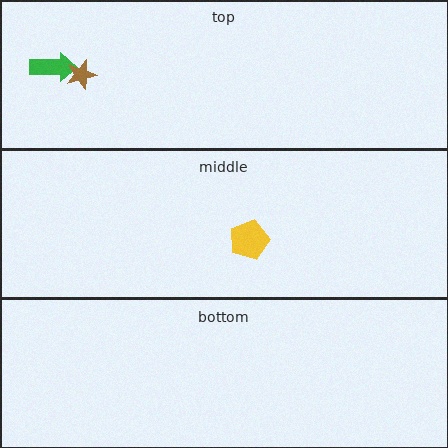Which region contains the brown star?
The top region.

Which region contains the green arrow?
The top region.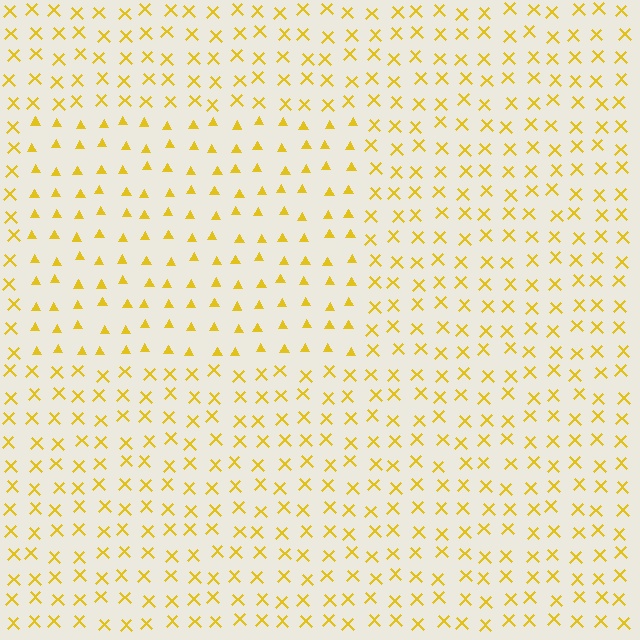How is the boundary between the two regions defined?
The boundary is defined by a change in element shape: triangles inside vs. X marks outside. All elements share the same color and spacing.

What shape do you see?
I see a rectangle.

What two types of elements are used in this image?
The image uses triangles inside the rectangle region and X marks outside it.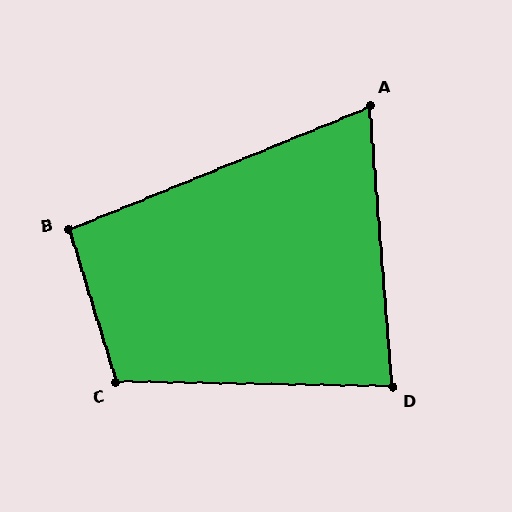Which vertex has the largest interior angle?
C, at approximately 108 degrees.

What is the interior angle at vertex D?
Approximately 85 degrees (acute).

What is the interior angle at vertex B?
Approximately 95 degrees (obtuse).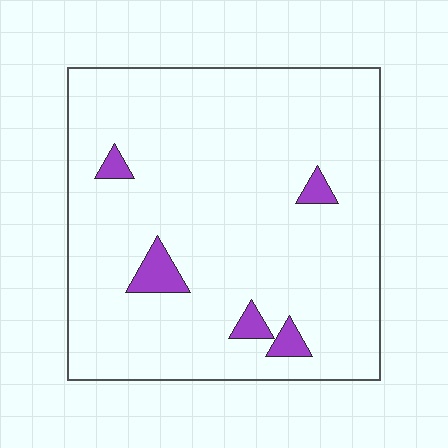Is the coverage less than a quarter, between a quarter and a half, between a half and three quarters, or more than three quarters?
Less than a quarter.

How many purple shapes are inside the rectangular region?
5.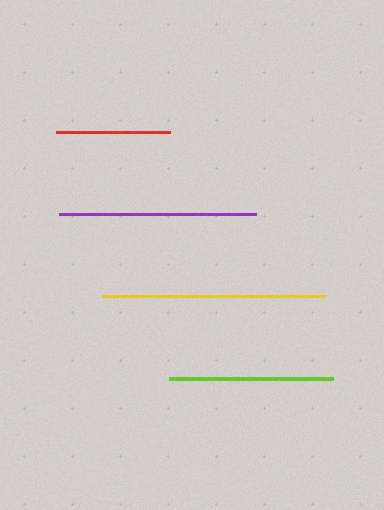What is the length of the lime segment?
The lime segment is approximately 164 pixels long.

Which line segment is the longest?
The yellow line is the longest at approximately 224 pixels.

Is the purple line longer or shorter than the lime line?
The purple line is longer than the lime line.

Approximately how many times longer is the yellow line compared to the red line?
The yellow line is approximately 2.0 times the length of the red line.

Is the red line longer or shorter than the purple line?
The purple line is longer than the red line.